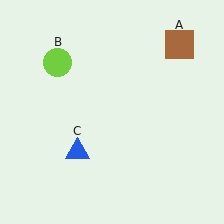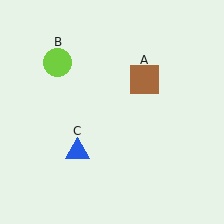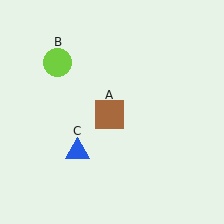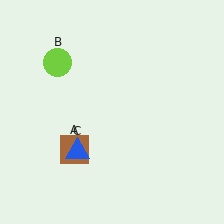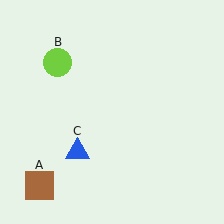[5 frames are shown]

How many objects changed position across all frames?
1 object changed position: brown square (object A).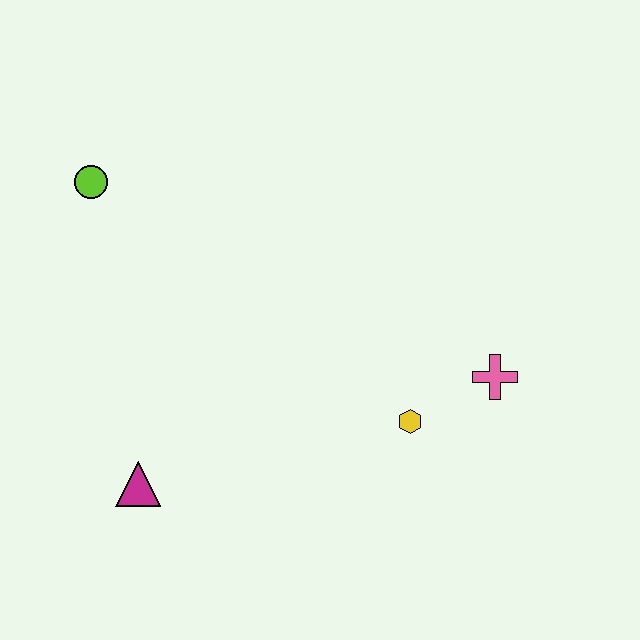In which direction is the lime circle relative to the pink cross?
The lime circle is to the left of the pink cross.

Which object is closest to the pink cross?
The yellow hexagon is closest to the pink cross.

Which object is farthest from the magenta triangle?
The pink cross is farthest from the magenta triangle.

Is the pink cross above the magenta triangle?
Yes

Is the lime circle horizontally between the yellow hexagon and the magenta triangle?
No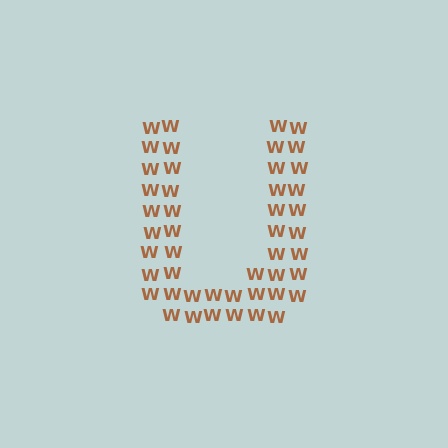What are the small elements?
The small elements are letter W's.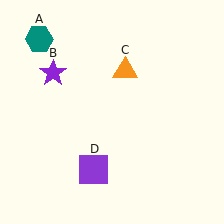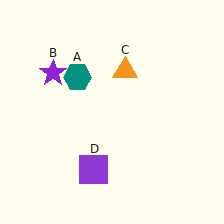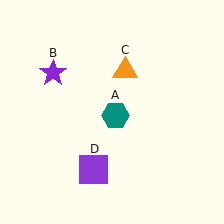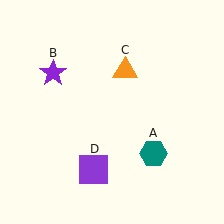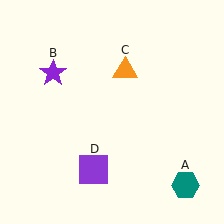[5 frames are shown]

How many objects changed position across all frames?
1 object changed position: teal hexagon (object A).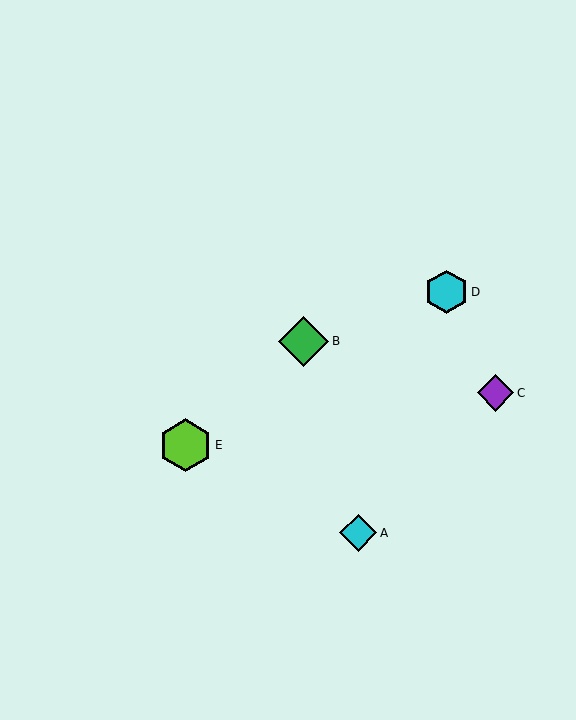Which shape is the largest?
The lime hexagon (labeled E) is the largest.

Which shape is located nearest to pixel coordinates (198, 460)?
The lime hexagon (labeled E) at (186, 445) is nearest to that location.